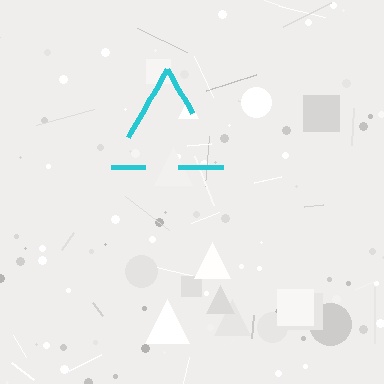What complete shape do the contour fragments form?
The contour fragments form a triangle.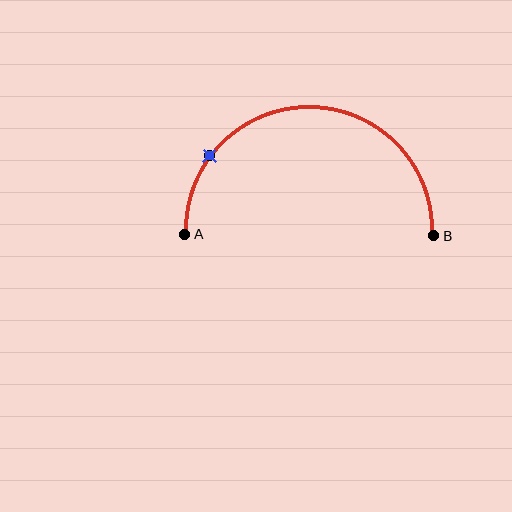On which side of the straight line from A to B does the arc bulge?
The arc bulges above the straight line connecting A and B.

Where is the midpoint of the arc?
The arc midpoint is the point on the curve farthest from the straight line joining A and B. It sits above that line.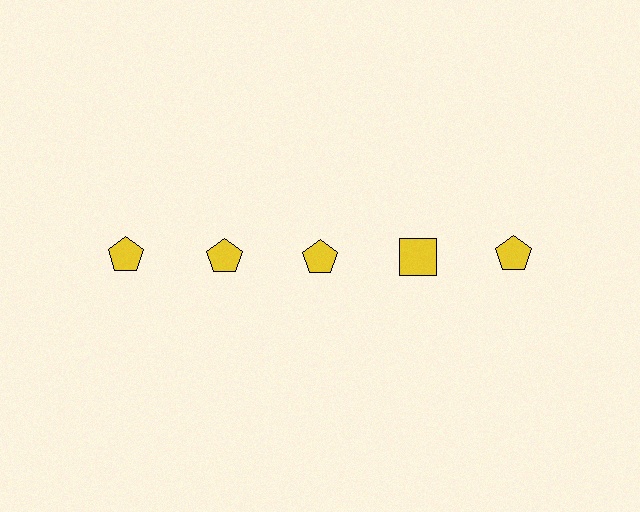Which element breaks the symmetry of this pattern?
The yellow square in the top row, second from right column breaks the symmetry. All other shapes are yellow pentagons.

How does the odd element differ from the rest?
It has a different shape: square instead of pentagon.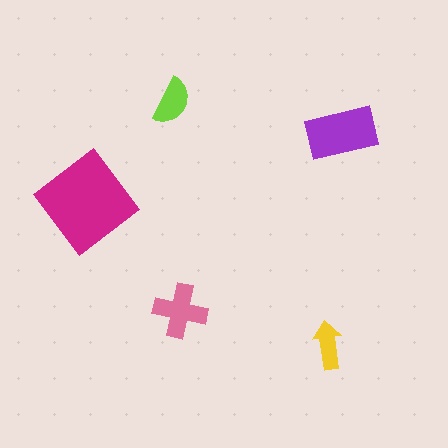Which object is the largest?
The magenta diamond.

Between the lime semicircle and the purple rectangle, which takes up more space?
The purple rectangle.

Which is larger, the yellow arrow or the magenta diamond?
The magenta diamond.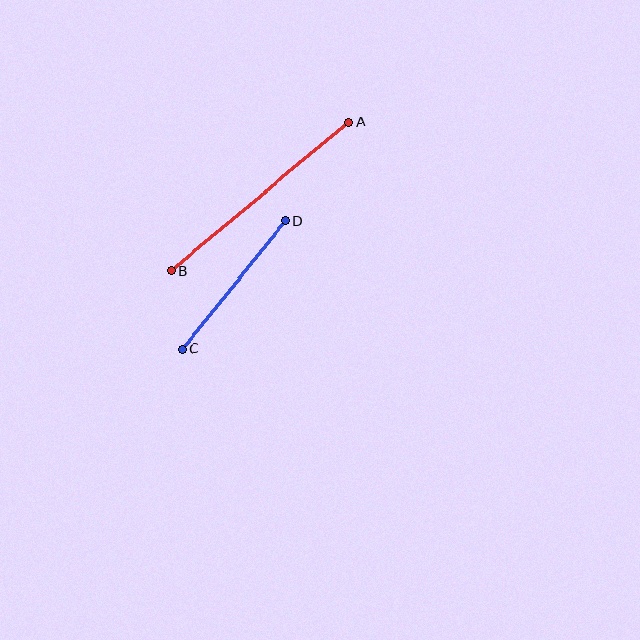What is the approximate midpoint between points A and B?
The midpoint is at approximately (260, 196) pixels.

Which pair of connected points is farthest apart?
Points A and B are farthest apart.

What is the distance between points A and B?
The distance is approximately 231 pixels.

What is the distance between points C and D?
The distance is approximately 164 pixels.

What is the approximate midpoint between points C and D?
The midpoint is at approximately (234, 285) pixels.